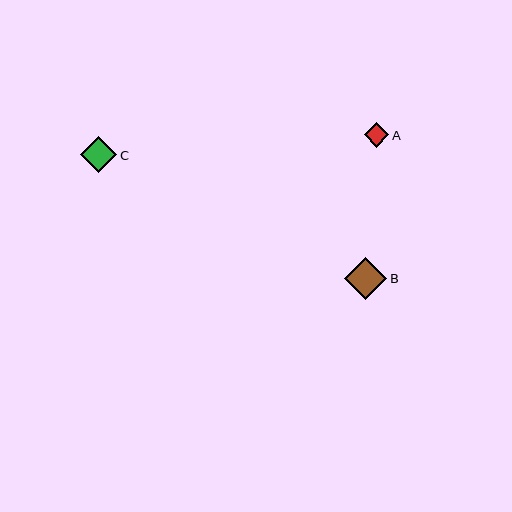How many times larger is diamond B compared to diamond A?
Diamond B is approximately 1.7 times the size of diamond A.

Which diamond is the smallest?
Diamond A is the smallest with a size of approximately 24 pixels.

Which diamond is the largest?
Diamond B is the largest with a size of approximately 42 pixels.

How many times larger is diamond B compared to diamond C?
Diamond B is approximately 1.2 times the size of diamond C.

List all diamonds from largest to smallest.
From largest to smallest: B, C, A.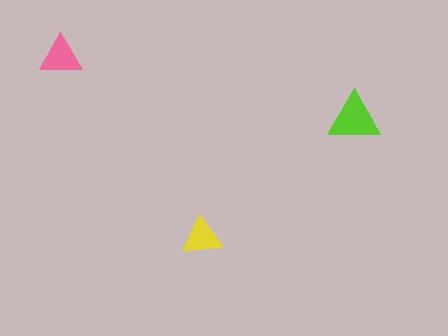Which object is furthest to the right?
The lime triangle is rightmost.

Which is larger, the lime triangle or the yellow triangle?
The lime one.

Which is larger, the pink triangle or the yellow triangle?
The pink one.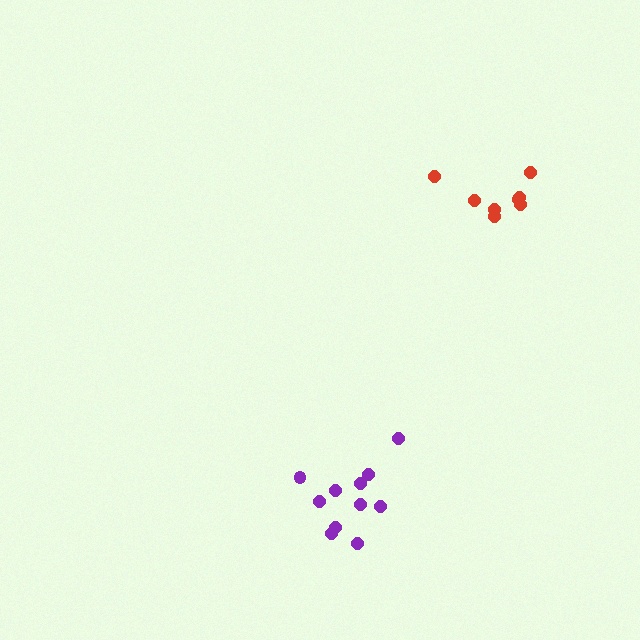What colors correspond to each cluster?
The clusters are colored: purple, red.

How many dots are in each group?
Group 1: 11 dots, Group 2: 8 dots (19 total).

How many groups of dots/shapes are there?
There are 2 groups.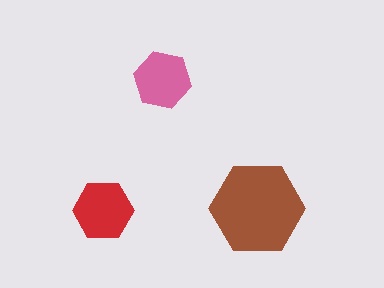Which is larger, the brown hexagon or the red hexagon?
The brown one.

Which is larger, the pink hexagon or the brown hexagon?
The brown one.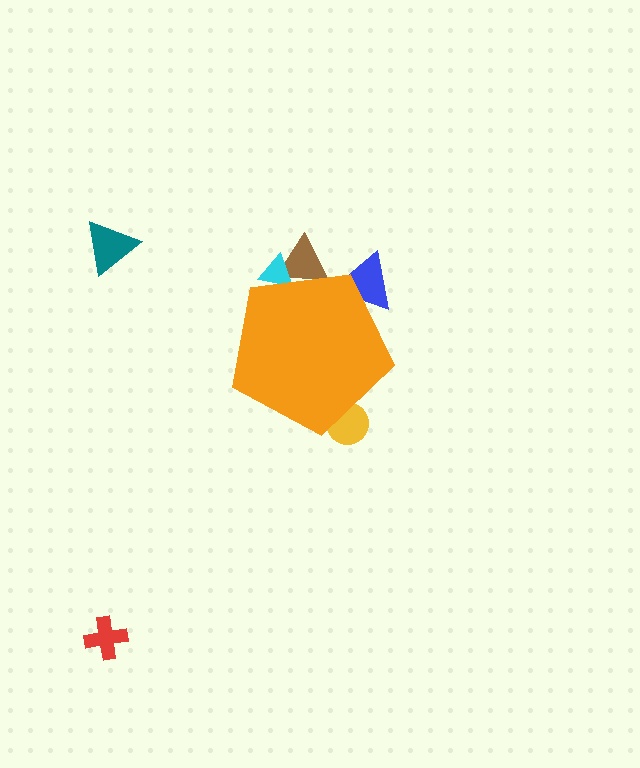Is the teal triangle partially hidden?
No, the teal triangle is fully visible.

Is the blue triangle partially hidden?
Yes, the blue triangle is partially hidden behind the orange pentagon.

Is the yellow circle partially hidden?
Yes, the yellow circle is partially hidden behind the orange pentagon.